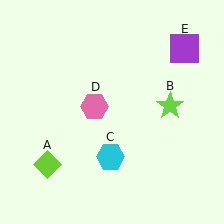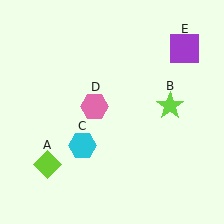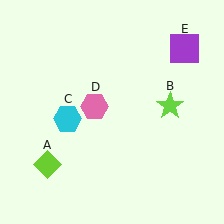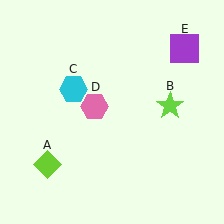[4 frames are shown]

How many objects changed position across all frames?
1 object changed position: cyan hexagon (object C).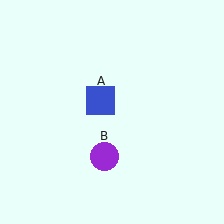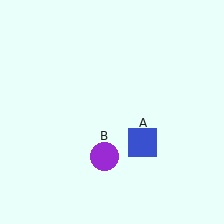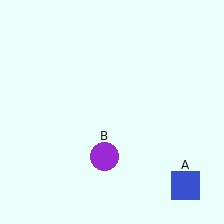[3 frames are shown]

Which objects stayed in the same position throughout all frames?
Purple circle (object B) remained stationary.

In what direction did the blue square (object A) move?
The blue square (object A) moved down and to the right.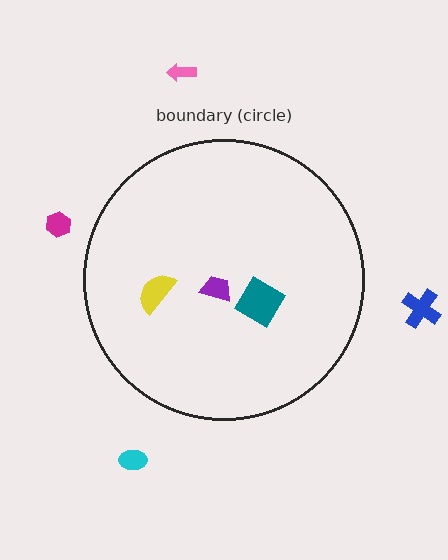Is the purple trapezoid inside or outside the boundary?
Inside.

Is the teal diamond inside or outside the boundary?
Inside.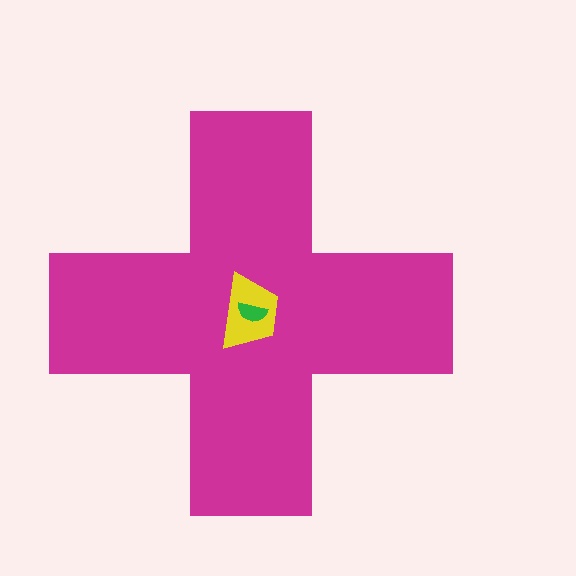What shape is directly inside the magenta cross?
The yellow trapezoid.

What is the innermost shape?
The green semicircle.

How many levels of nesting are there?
3.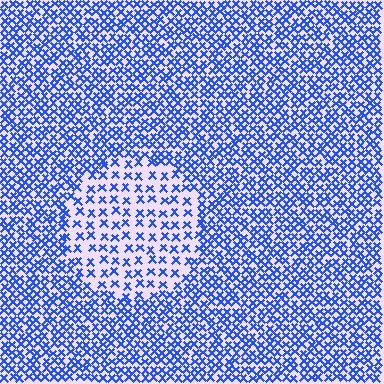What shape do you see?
I see a circle.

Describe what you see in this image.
The image contains small blue elements arranged at two different densities. A circle-shaped region is visible where the elements are less densely packed than the surrounding area.